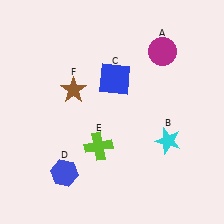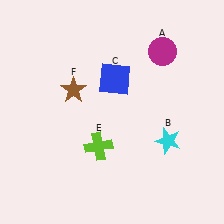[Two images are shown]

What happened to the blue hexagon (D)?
The blue hexagon (D) was removed in Image 2. It was in the bottom-left area of Image 1.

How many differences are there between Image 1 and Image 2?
There is 1 difference between the two images.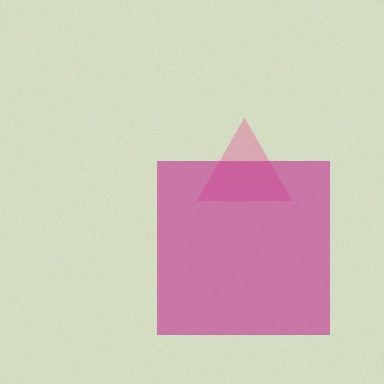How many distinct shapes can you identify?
There are 2 distinct shapes: a pink triangle, a magenta square.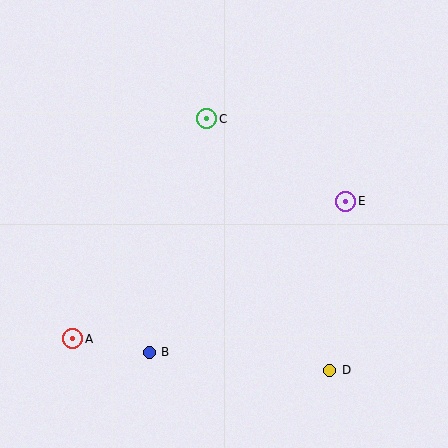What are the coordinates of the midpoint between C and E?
The midpoint between C and E is at (276, 160).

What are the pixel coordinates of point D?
Point D is at (330, 370).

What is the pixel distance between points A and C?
The distance between A and C is 258 pixels.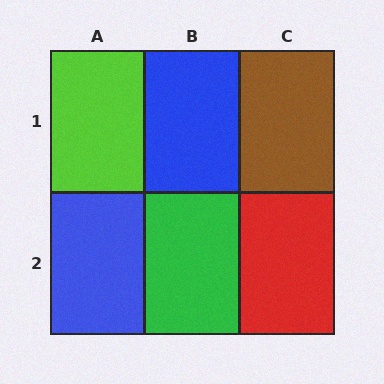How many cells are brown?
1 cell is brown.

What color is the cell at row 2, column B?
Green.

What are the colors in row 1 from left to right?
Lime, blue, brown.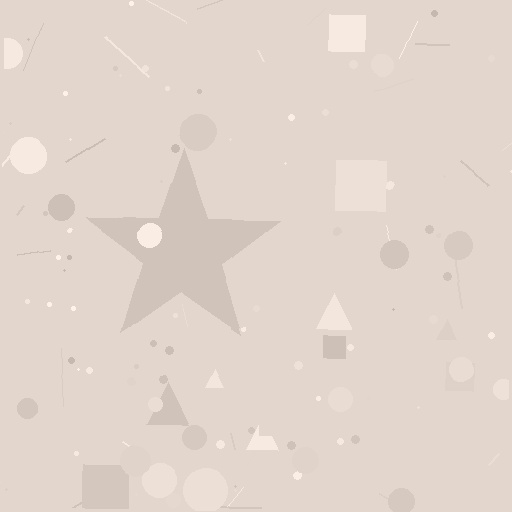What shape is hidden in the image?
A star is hidden in the image.